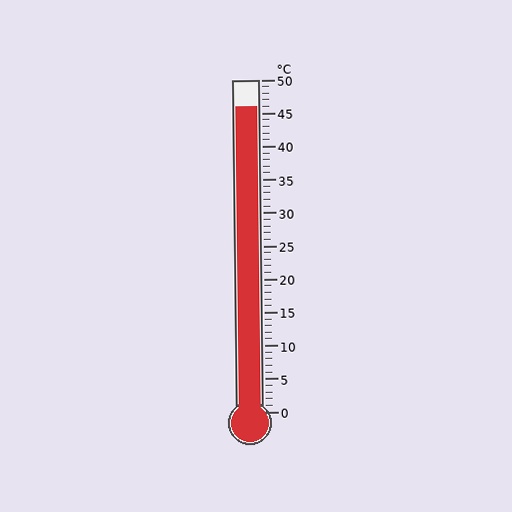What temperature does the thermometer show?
The thermometer shows approximately 46°C.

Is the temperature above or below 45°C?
The temperature is above 45°C.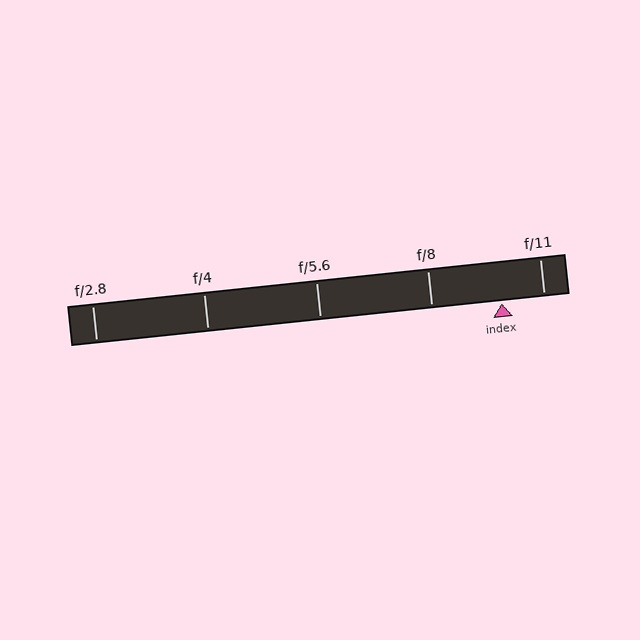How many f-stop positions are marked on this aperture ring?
There are 5 f-stop positions marked.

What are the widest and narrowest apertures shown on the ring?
The widest aperture shown is f/2.8 and the narrowest is f/11.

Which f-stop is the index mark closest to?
The index mark is closest to f/11.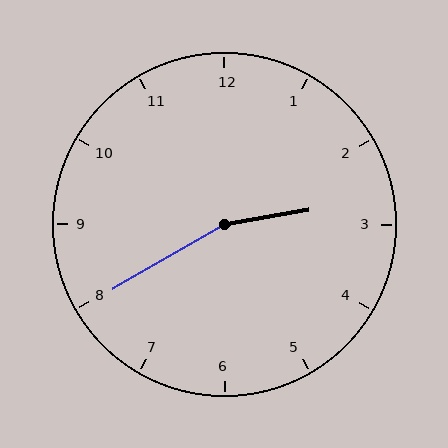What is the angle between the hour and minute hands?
Approximately 160 degrees.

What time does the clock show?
2:40.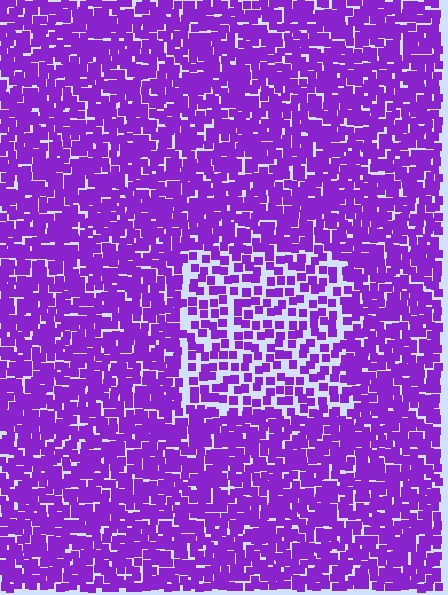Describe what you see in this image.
The image contains small purple elements arranged at two different densities. A rectangle-shaped region is visible where the elements are less densely packed than the surrounding area.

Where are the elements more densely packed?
The elements are more densely packed outside the rectangle boundary.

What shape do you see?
I see a rectangle.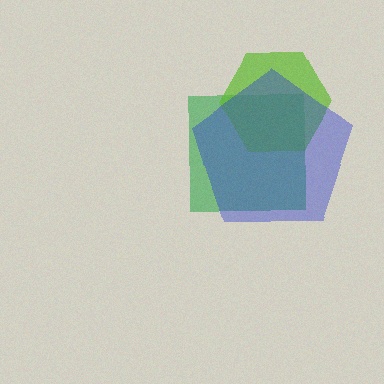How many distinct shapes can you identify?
There are 3 distinct shapes: a green square, a lime hexagon, a blue pentagon.